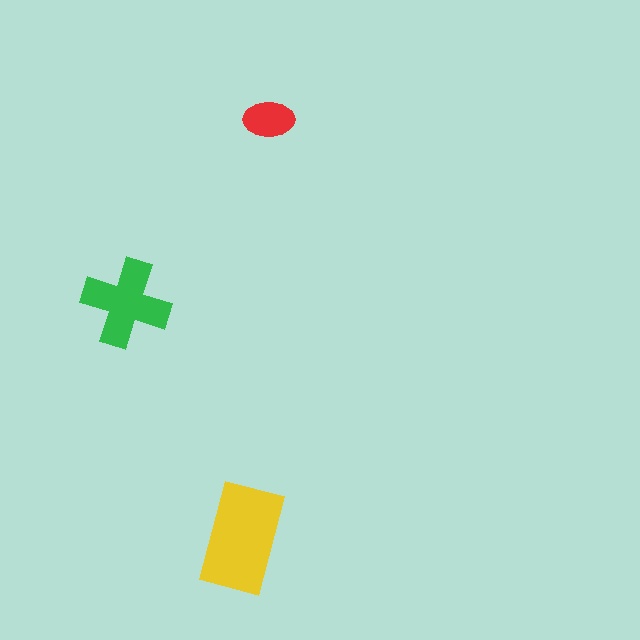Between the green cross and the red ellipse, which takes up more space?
The green cross.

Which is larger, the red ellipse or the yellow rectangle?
The yellow rectangle.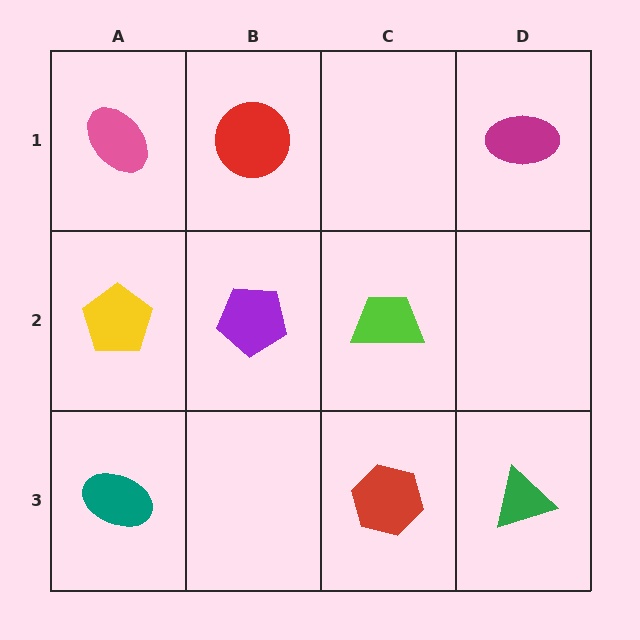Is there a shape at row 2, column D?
No, that cell is empty.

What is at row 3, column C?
A red hexagon.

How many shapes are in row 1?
3 shapes.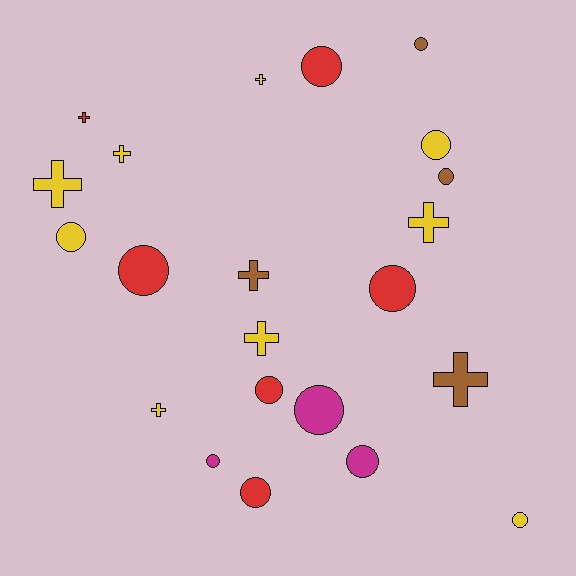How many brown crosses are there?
There are 2 brown crosses.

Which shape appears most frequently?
Circle, with 13 objects.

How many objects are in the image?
There are 22 objects.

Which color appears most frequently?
Yellow, with 9 objects.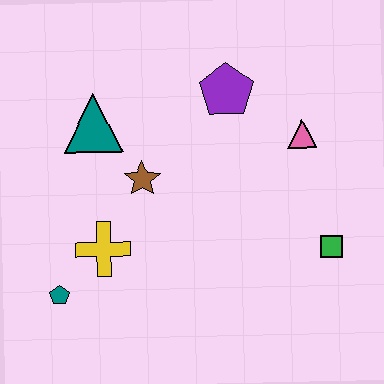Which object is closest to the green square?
The pink triangle is closest to the green square.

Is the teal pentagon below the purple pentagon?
Yes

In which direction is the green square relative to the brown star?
The green square is to the right of the brown star.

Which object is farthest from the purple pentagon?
The teal pentagon is farthest from the purple pentagon.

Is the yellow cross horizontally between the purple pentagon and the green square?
No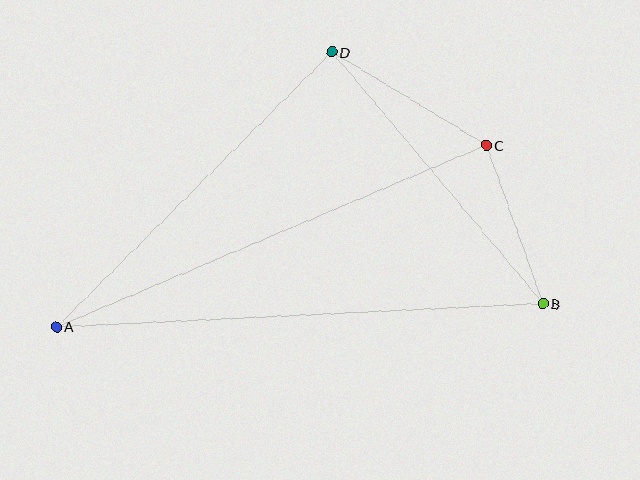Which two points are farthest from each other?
Points A and B are farthest from each other.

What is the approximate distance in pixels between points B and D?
The distance between B and D is approximately 329 pixels.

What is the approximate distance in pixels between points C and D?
The distance between C and D is approximately 180 pixels.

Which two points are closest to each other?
Points B and C are closest to each other.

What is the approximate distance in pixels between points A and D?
The distance between A and D is approximately 389 pixels.